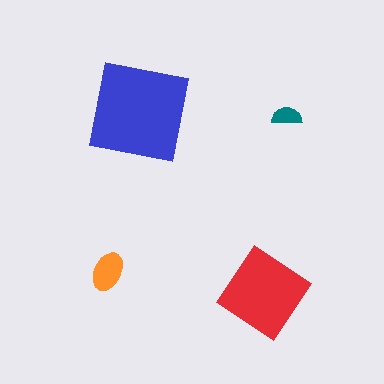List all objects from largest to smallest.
The blue square, the red diamond, the orange ellipse, the teal semicircle.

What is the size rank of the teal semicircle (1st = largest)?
4th.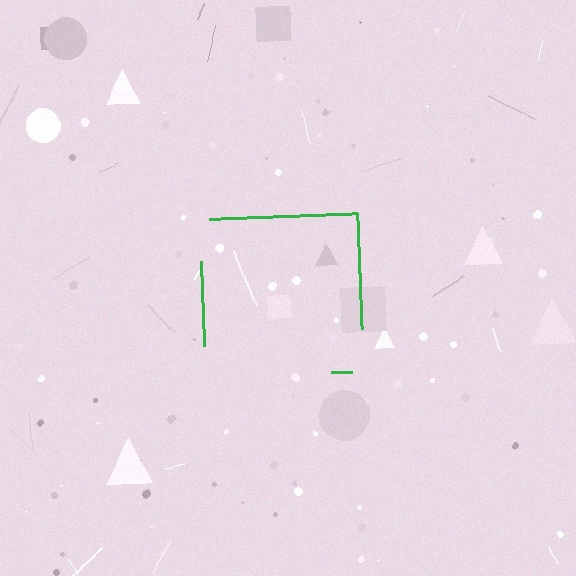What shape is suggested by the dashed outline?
The dashed outline suggests a square.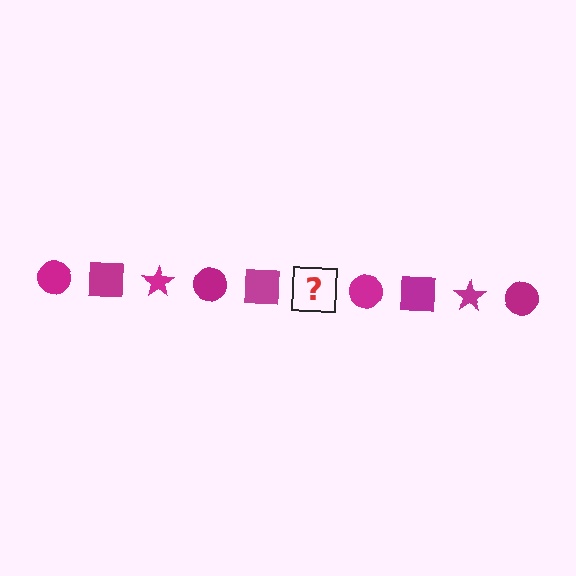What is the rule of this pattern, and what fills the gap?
The rule is that the pattern cycles through circle, square, star shapes in magenta. The gap should be filled with a magenta star.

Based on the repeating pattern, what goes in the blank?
The blank should be a magenta star.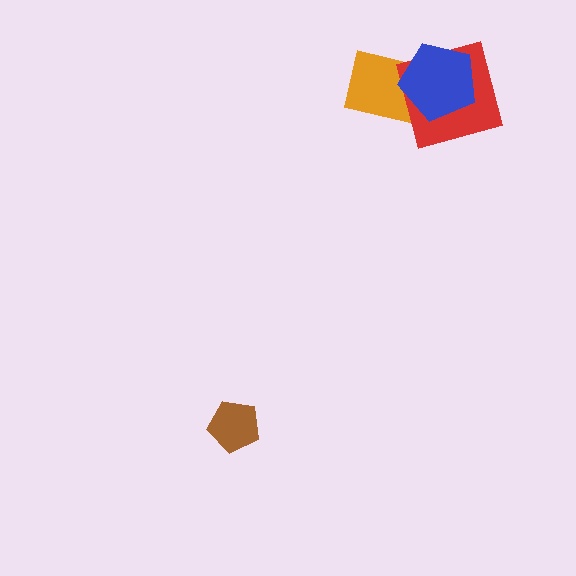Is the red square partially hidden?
Yes, it is partially covered by another shape.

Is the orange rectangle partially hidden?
Yes, it is partially covered by another shape.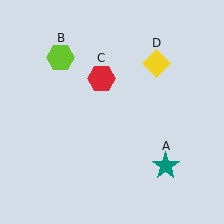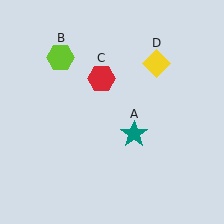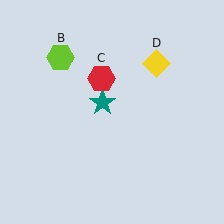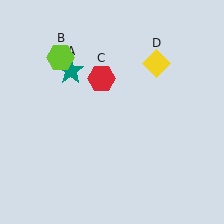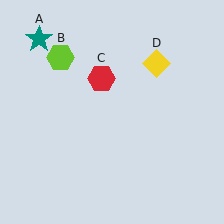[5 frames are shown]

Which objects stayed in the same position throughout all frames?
Lime hexagon (object B) and red hexagon (object C) and yellow diamond (object D) remained stationary.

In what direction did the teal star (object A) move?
The teal star (object A) moved up and to the left.